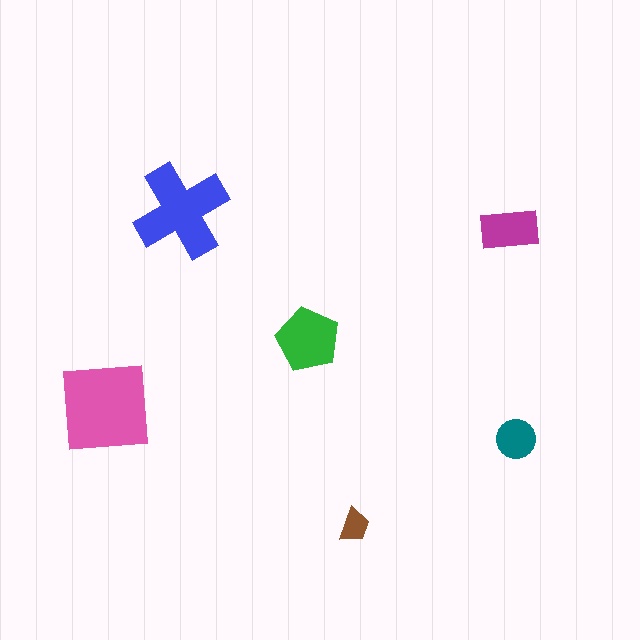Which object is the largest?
The pink square.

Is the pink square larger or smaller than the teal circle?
Larger.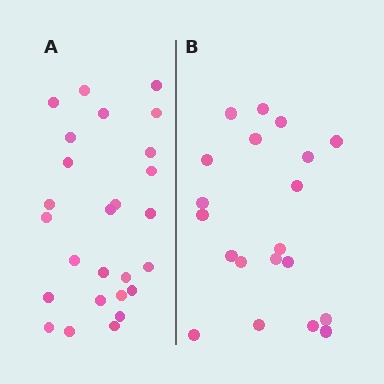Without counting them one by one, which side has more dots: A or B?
Region A (the left region) has more dots.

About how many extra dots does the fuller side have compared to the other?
Region A has about 6 more dots than region B.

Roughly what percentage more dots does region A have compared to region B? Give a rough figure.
About 30% more.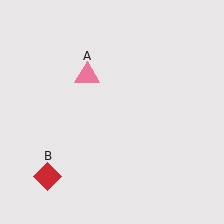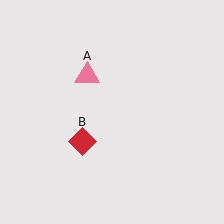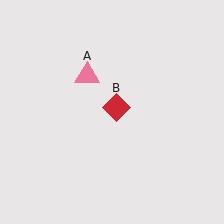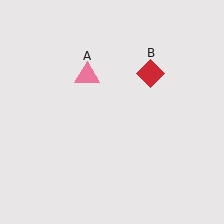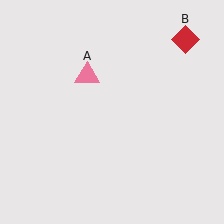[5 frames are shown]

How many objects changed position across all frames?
1 object changed position: red diamond (object B).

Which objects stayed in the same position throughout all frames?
Pink triangle (object A) remained stationary.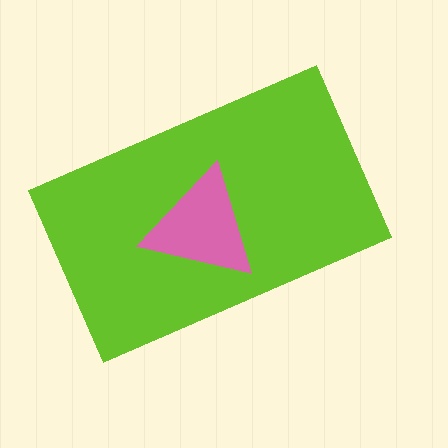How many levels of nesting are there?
2.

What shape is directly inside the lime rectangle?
The pink triangle.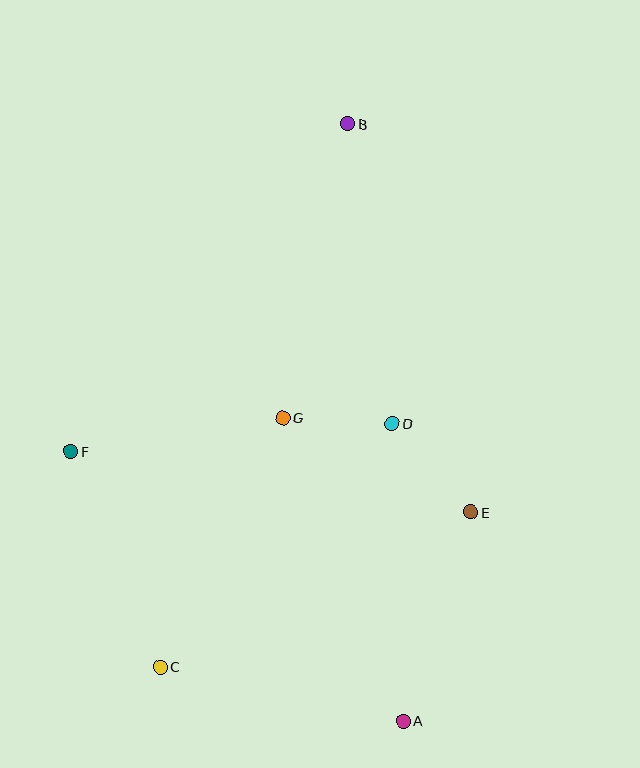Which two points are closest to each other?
Points D and G are closest to each other.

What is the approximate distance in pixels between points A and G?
The distance between A and G is approximately 326 pixels.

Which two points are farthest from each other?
Points A and B are farthest from each other.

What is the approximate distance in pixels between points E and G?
The distance between E and G is approximately 210 pixels.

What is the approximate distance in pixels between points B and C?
The distance between B and C is approximately 574 pixels.